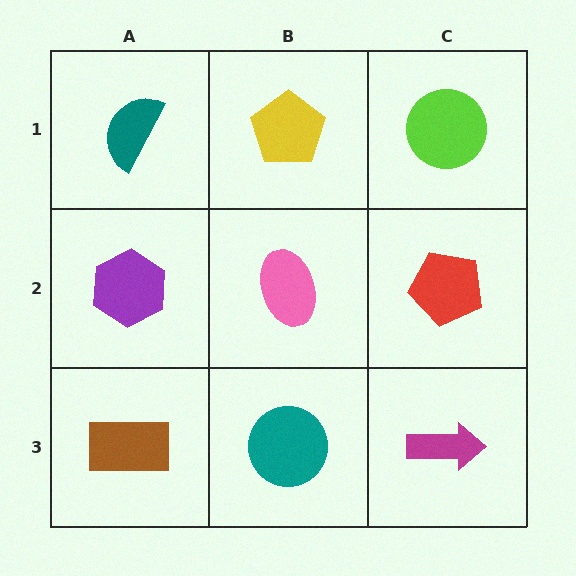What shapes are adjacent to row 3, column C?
A red pentagon (row 2, column C), a teal circle (row 3, column B).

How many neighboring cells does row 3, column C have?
2.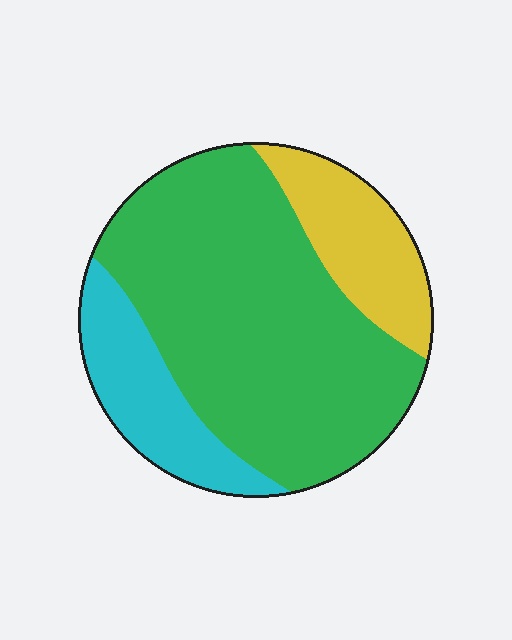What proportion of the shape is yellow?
Yellow covers 17% of the shape.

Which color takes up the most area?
Green, at roughly 65%.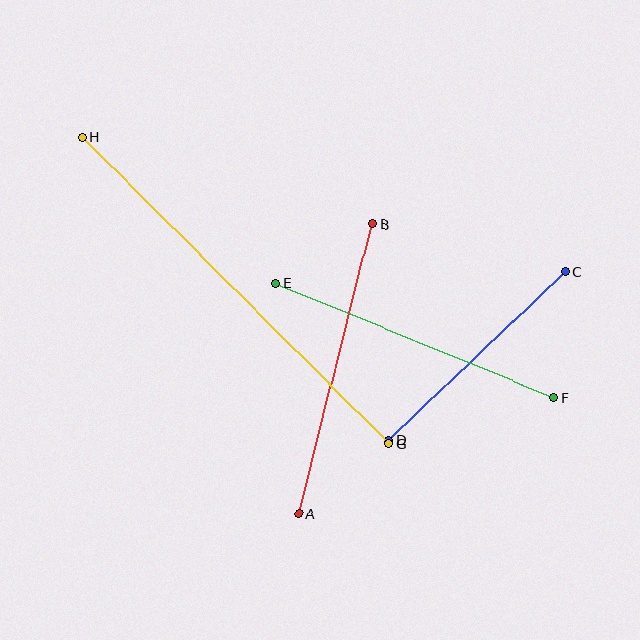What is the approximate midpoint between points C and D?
The midpoint is at approximately (477, 356) pixels.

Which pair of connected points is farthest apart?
Points G and H are farthest apart.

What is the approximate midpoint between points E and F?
The midpoint is at approximately (415, 340) pixels.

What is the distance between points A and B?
The distance is approximately 299 pixels.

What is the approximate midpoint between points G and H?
The midpoint is at approximately (236, 290) pixels.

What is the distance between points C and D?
The distance is approximately 244 pixels.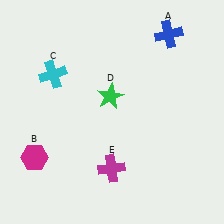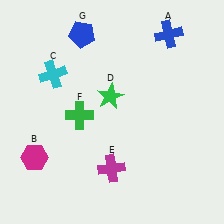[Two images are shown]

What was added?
A green cross (F), a blue pentagon (G) were added in Image 2.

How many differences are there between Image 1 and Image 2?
There are 2 differences between the two images.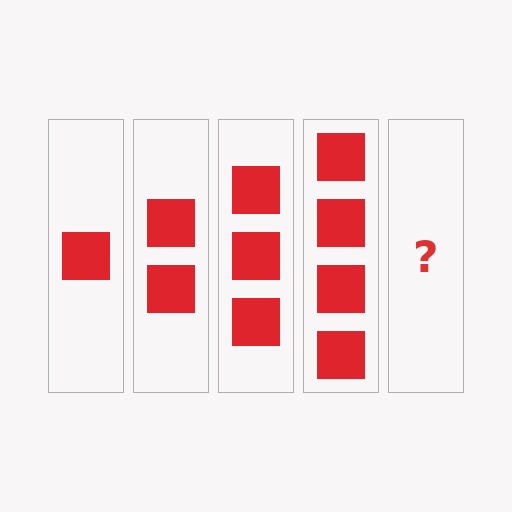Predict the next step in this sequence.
The next step is 5 squares.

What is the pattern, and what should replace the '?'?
The pattern is that each step adds one more square. The '?' should be 5 squares.